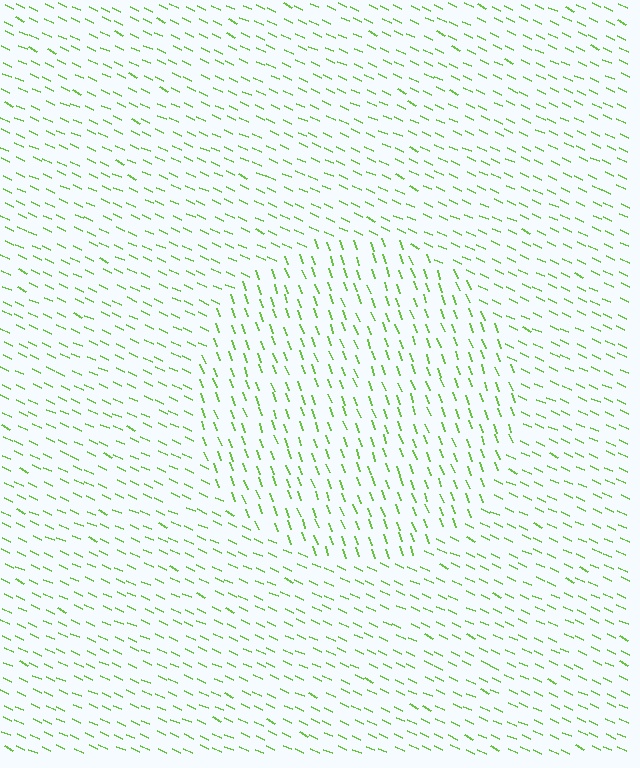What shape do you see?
I see a circle.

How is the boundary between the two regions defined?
The boundary is defined purely by a change in line orientation (approximately 45 degrees difference). All lines are the same color and thickness.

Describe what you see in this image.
The image is filled with small lime line segments. A circle region in the image has lines oriented differently from the surrounding lines, creating a visible texture boundary.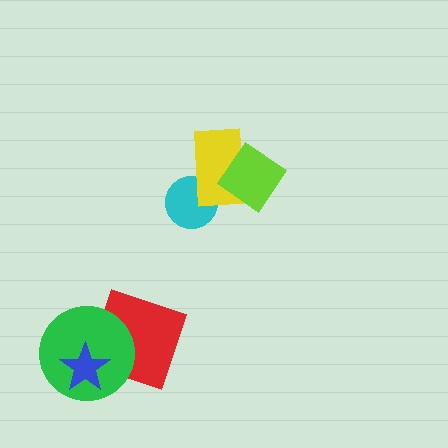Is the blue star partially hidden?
No, no other shape covers it.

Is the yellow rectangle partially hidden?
Yes, it is partially covered by another shape.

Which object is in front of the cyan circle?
The yellow rectangle is in front of the cyan circle.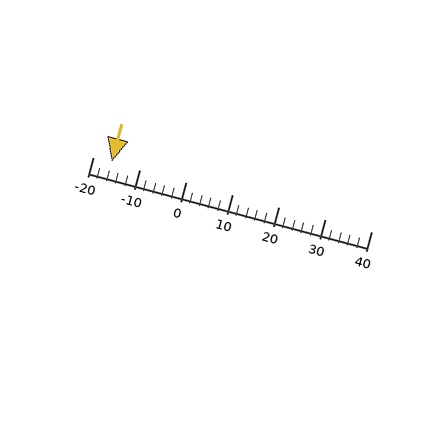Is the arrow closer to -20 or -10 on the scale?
The arrow is closer to -20.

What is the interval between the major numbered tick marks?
The major tick marks are spaced 10 units apart.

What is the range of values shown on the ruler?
The ruler shows values from -20 to 40.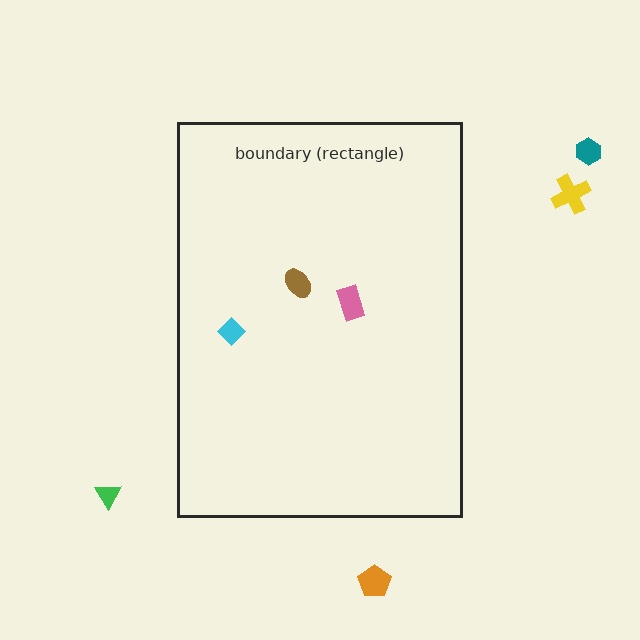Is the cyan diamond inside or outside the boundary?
Inside.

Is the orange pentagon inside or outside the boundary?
Outside.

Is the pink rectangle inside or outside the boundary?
Inside.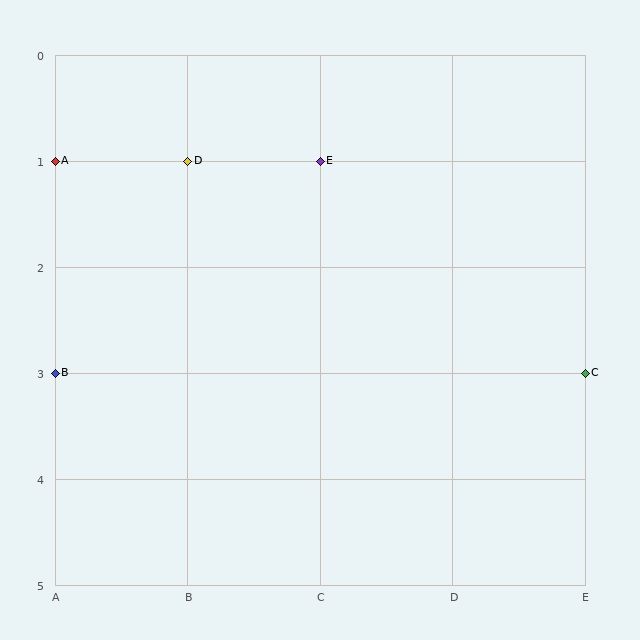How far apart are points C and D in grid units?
Points C and D are 3 columns and 2 rows apart (about 3.6 grid units diagonally).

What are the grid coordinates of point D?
Point D is at grid coordinates (B, 1).